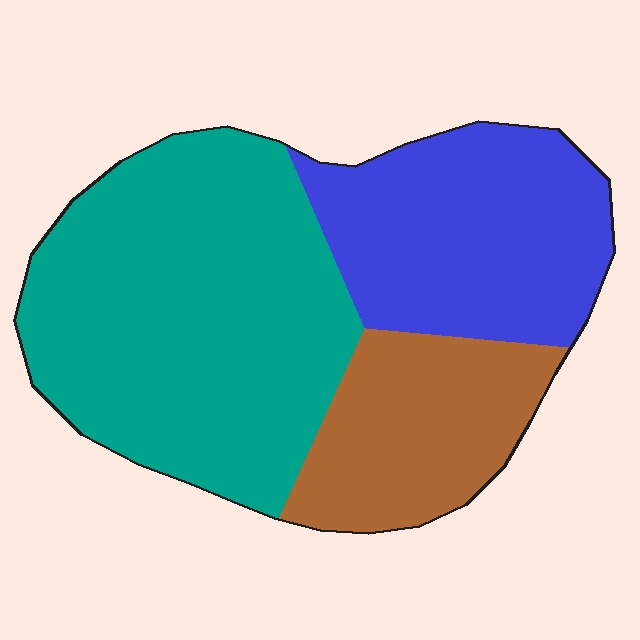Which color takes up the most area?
Teal, at roughly 50%.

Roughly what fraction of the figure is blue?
Blue covers about 30% of the figure.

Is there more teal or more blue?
Teal.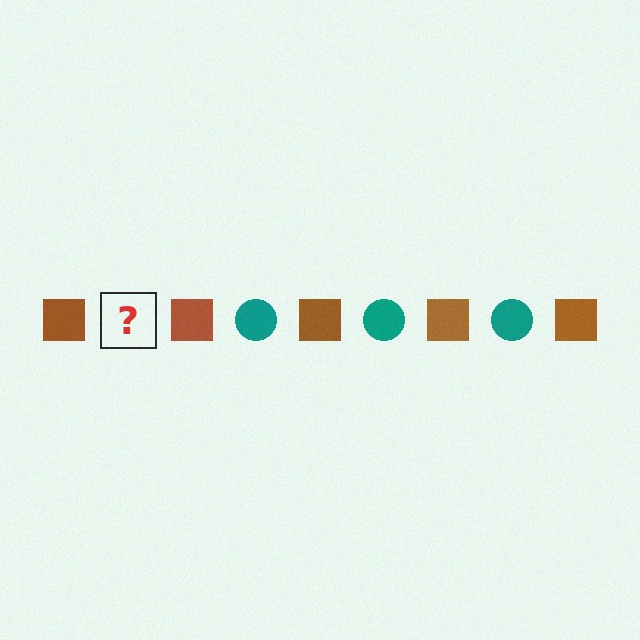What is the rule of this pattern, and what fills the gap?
The rule is that the pattern alternates between brown square and teal circle. The gap should be filled with a teal circle.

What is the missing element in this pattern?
The missing element is a teal circle.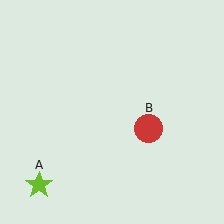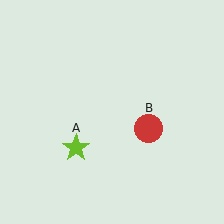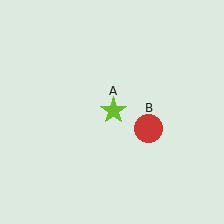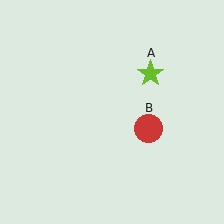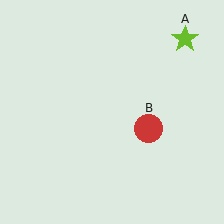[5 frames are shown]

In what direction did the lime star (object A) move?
The lime star (object A) moved up and to the right.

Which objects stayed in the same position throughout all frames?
Red circle (object B) remained stationary.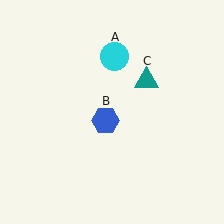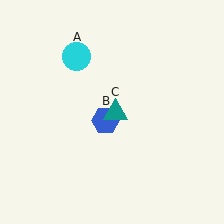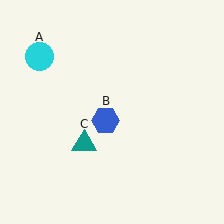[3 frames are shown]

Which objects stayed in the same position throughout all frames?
Blue hexagon (object B) remained stationary.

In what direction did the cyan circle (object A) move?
The cyan circle (object A) moved left.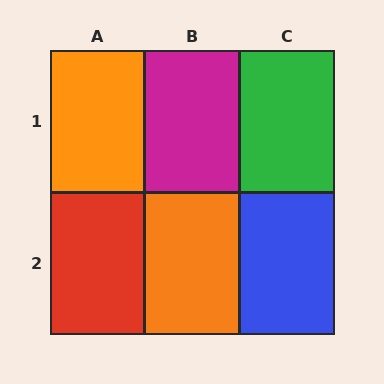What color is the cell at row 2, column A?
Red.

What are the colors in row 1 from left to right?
Orange, magenta, green.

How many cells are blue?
1 cell is blue.